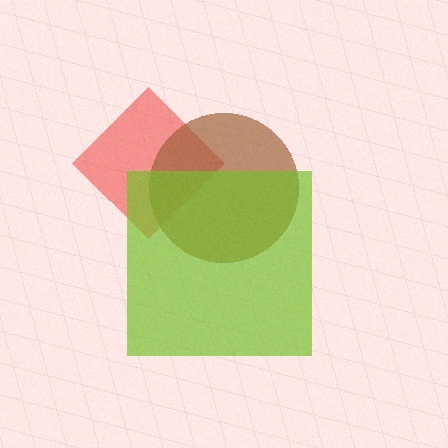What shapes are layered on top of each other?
The layered shapes are: a red diamond, a brown circle, a lime square.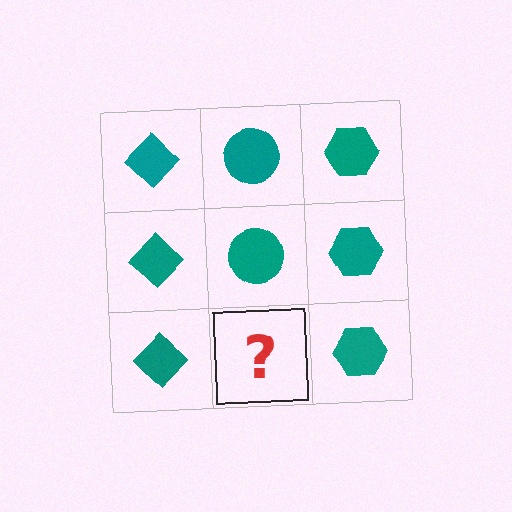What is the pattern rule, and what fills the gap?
The rule is that each column has a consistent shape. The gap should be filled with a teal circle.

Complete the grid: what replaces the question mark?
The question mark should be replaced with a teal circle.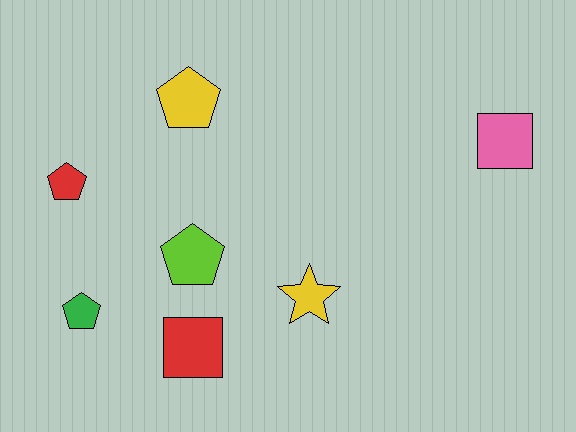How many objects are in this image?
There are 7 objects.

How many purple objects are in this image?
There are no purple objects.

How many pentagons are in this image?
There are 4 pentagons.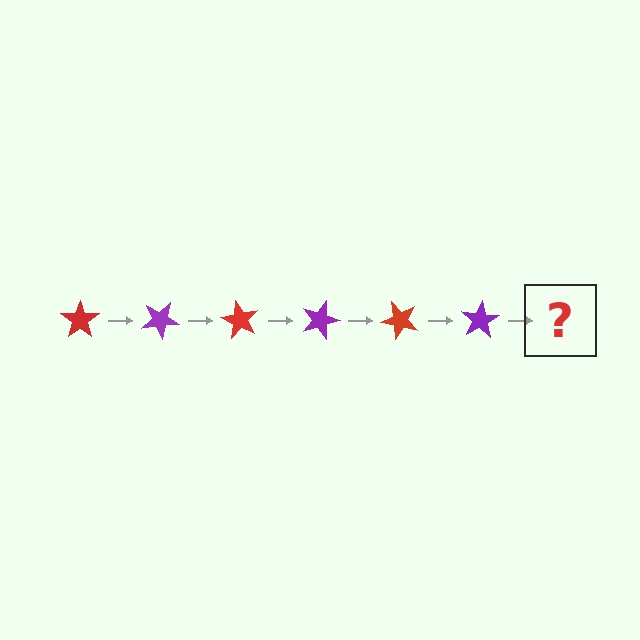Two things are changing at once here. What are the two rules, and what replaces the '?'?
The two rules are that it rotates 30 degrees each step and the color cycles through red and purple. The '?' should be a red star, rotated 180 degrees from the start.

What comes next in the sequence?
The next element should be a red star, rotated 180 degrees from the start.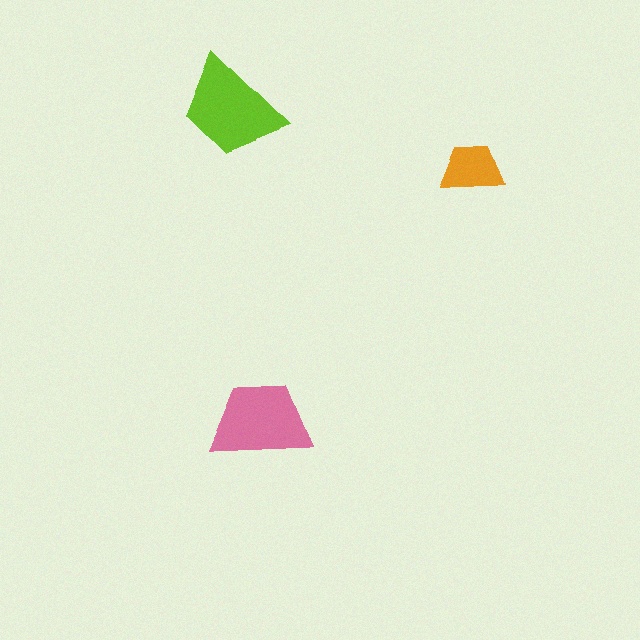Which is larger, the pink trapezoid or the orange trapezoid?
The pink one.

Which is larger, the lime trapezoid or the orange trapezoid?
The lime one.